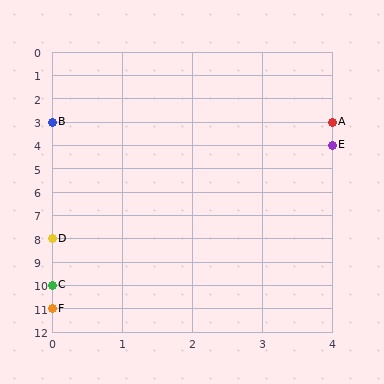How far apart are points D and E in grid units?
Points D and E are 4 columns and 4 rows apart (about 5.7 grid units diagonally).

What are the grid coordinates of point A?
Point A is at grid coordinates (4, 3).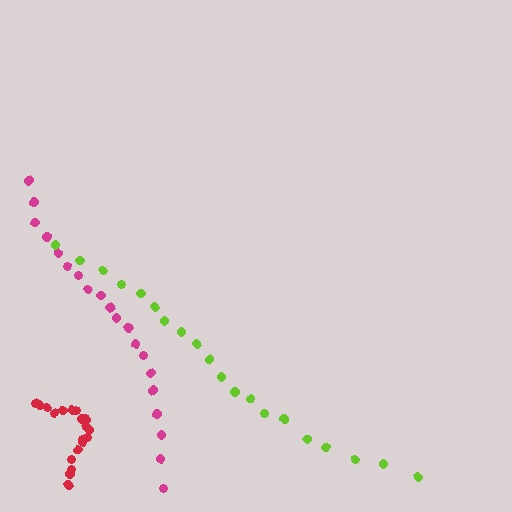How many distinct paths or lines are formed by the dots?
There are 3 distinct paths.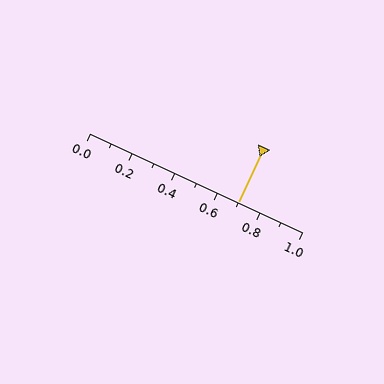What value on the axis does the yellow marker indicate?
The marker indicates approximately 0.7.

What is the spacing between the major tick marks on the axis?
The major ticks are spaced 0.2 apart.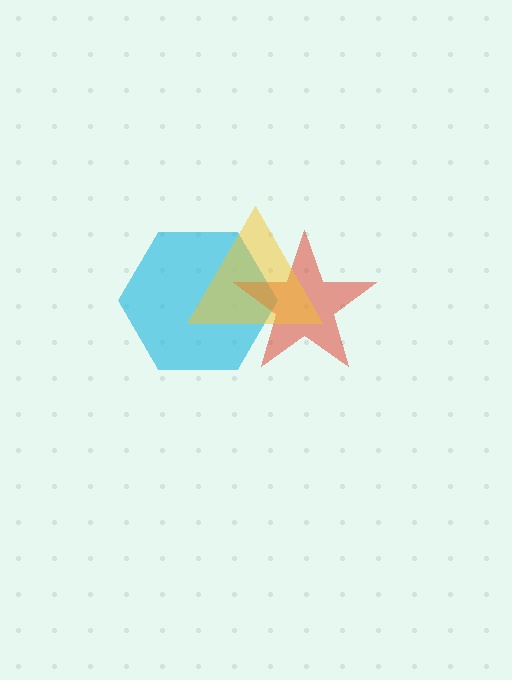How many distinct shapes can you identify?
There are 3 distinct shapes: a cyan hexagon, a red star, a yellow triangle.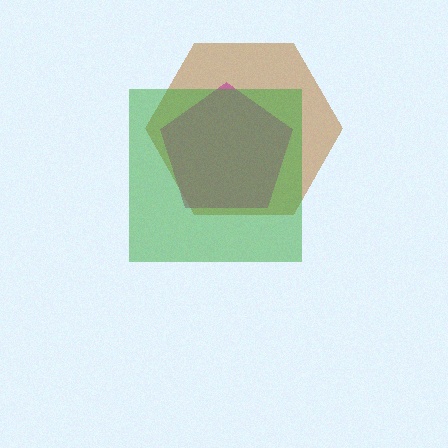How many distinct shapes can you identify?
There are 3 distinct shapes: a brown hexagon, a magenta pentagon, a green square.